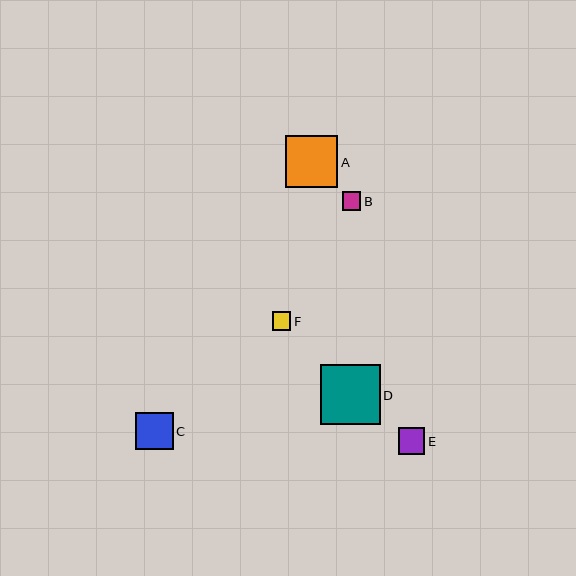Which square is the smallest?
Square B is the smallest with a size of approximately 18 pixels.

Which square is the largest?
Square D is the largest with a size of approximately 60 pixels.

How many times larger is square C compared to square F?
Square C is approximately 2.0 times the size of square F.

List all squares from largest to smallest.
From largest to smallest: D, A, C, E, F, B.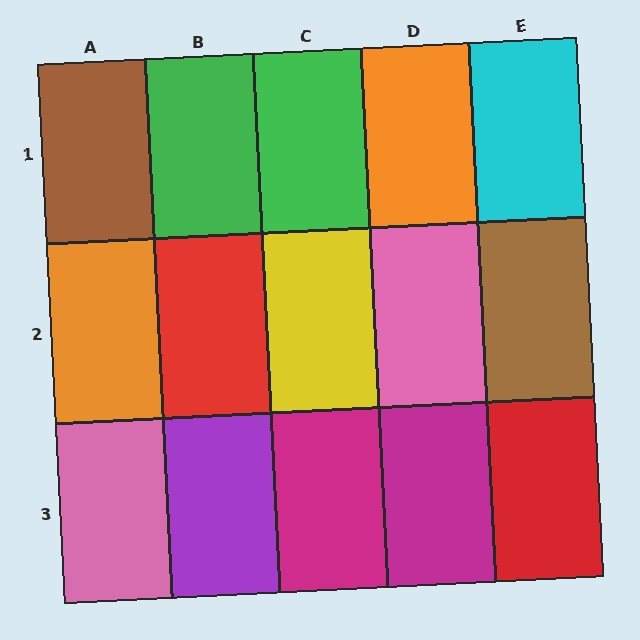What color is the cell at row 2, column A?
Orange.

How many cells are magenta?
2 cells are magenta.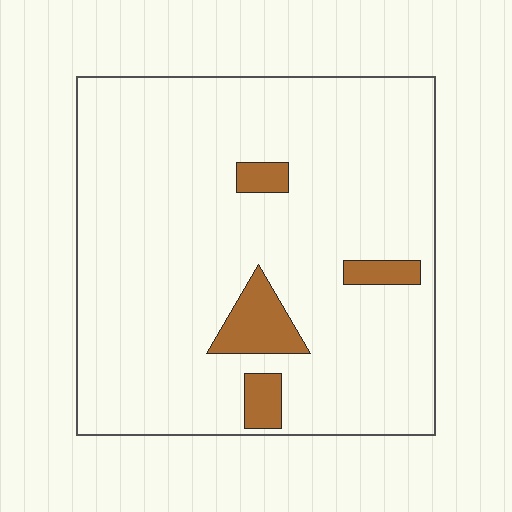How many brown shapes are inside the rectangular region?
4.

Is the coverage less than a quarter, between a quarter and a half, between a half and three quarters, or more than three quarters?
Less than a quarter.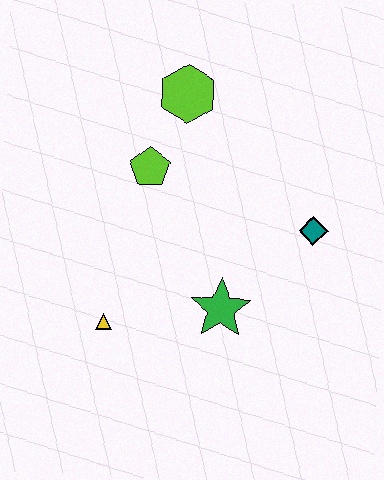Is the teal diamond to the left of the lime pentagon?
No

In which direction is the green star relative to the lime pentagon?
The green star is below the lime pentagon.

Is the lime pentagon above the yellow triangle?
Yes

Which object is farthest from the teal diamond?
The yellow triangle is farthest from the teal diamond.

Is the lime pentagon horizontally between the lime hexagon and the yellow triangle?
Yes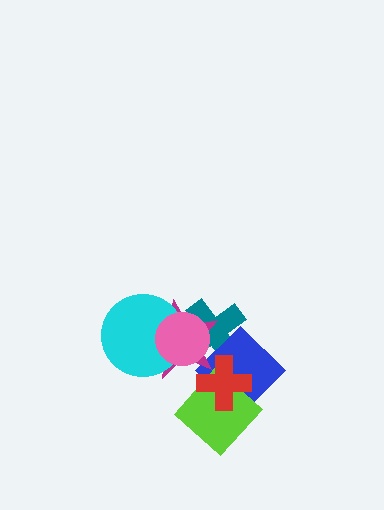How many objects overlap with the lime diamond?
2 objects overlap with the lime diamond.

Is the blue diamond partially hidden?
Yes, it is partially covered by another shape.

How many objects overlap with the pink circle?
3 objects overlap with the pink circle.